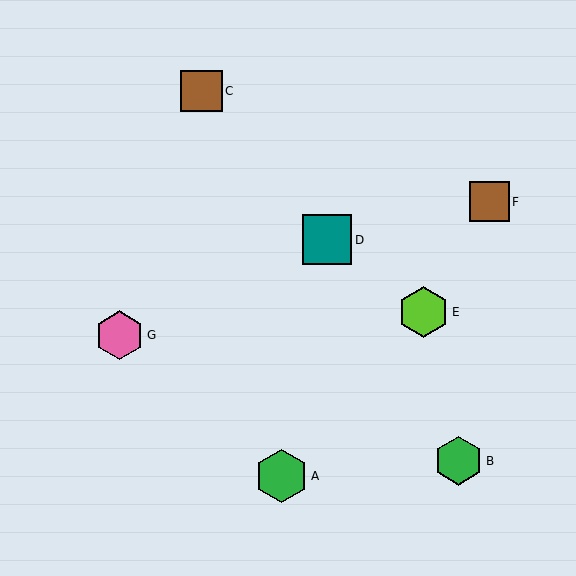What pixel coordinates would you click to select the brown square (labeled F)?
Click at (489, 202) to select the brown square F.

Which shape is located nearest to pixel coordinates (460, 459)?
The green hexagon (labeled B) at (458, 461) is nearest to that location.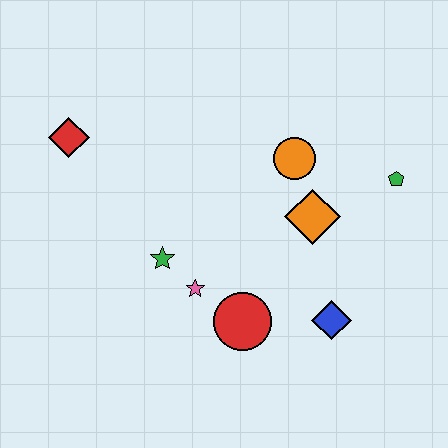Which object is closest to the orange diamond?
The orange circle is closest to the orange diamond.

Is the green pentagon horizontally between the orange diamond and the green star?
No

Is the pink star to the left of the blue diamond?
Yes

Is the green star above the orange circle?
No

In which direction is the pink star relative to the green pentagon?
The pink star is to the left of the green pentagon.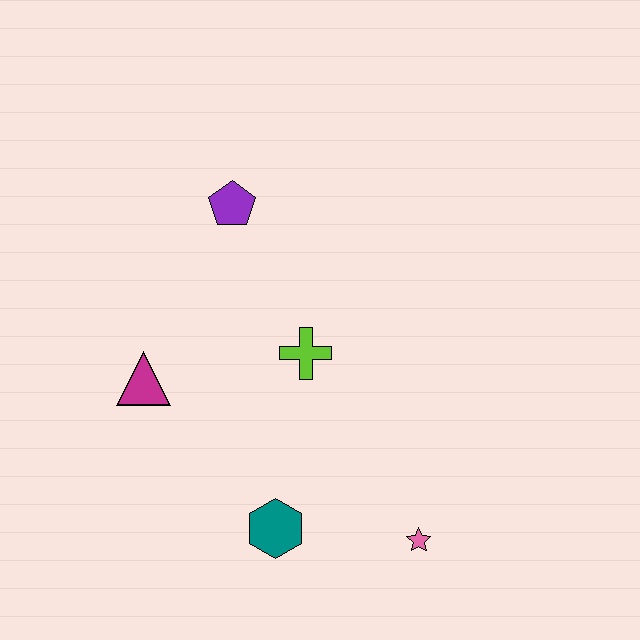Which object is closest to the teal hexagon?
The pink star is closest to the teal hexagon.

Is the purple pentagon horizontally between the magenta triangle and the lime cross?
Yes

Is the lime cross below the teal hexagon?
No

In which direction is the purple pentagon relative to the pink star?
The purple pentagon is above the pink star.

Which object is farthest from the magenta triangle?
The pink star is farthest from the magenta triangle.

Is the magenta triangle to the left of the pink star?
Yes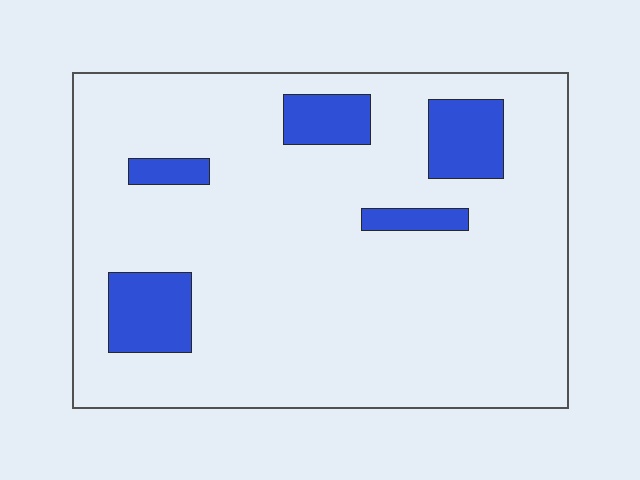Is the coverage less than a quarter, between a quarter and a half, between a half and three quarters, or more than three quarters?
Less than a quarter.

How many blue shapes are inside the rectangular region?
5.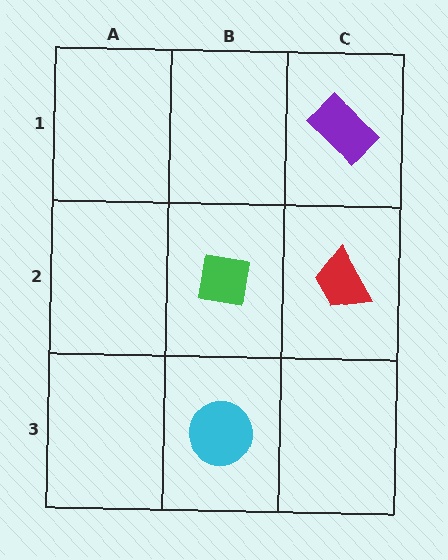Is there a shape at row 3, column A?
No, that cell is empty.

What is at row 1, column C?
A purple rectangle.